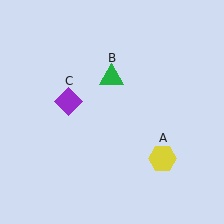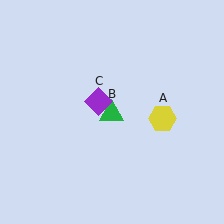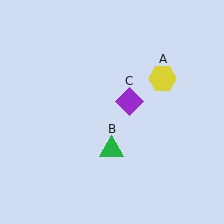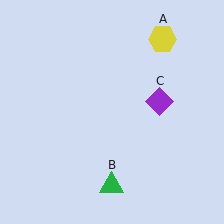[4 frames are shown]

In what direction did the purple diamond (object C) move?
The purple diamond (object C) moved right.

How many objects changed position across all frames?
3 objects changed position: yellow hexagon (object A), green triangle (object B), purple diamond (object C).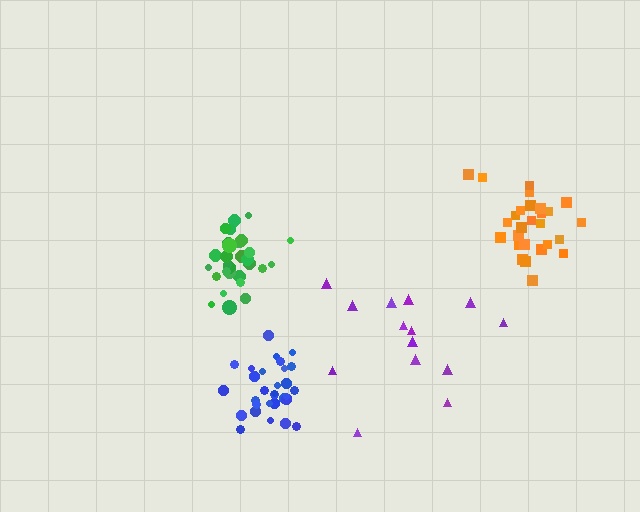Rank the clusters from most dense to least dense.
green, blue, orange, purple.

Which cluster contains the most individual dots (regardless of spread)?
Blue (31).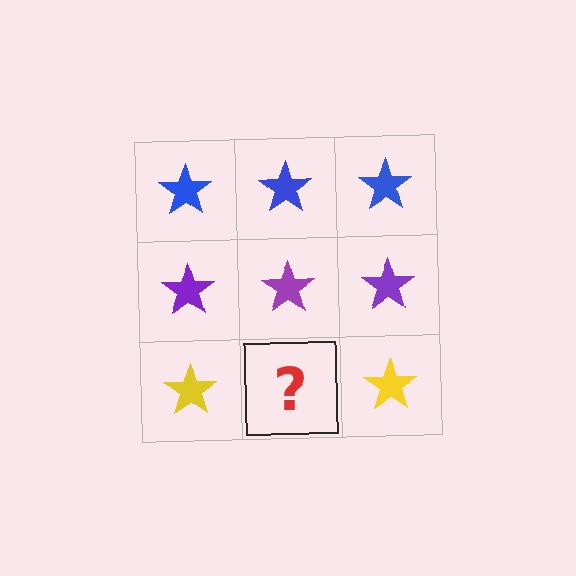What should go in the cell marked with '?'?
The missing cell should contain a yellow star.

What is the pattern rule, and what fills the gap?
The rule is that each row has a consistent color. The gap should be filled with a yellow star.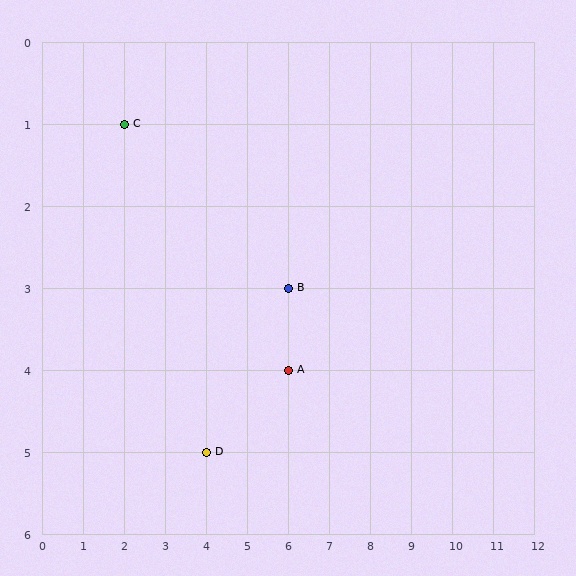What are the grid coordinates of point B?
Point B is at grid coordinates (6, 3).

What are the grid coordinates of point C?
Point C is at grid coordinates (2, 1).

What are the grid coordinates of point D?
Point D is at grid coordinates (4, 5).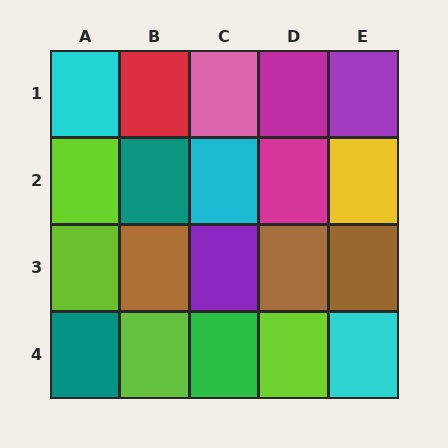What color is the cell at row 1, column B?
Red.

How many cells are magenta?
2 cells are magenta.